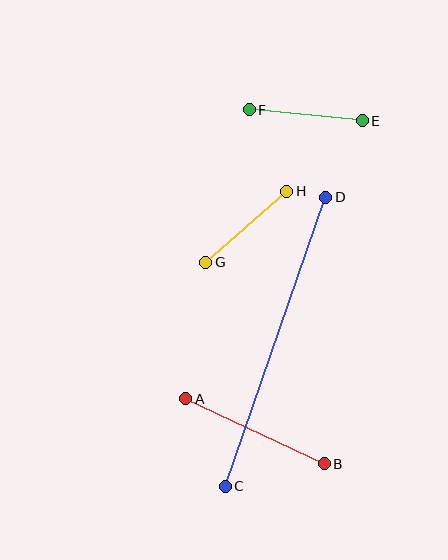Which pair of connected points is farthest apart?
Points C and D are farthest apart.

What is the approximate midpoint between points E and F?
The midpoint is at approximately (306, 115) pixels.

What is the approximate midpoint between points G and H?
The midpoint is at approximately (246, 227) pixels.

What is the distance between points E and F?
The distance is approximately 114 pixels.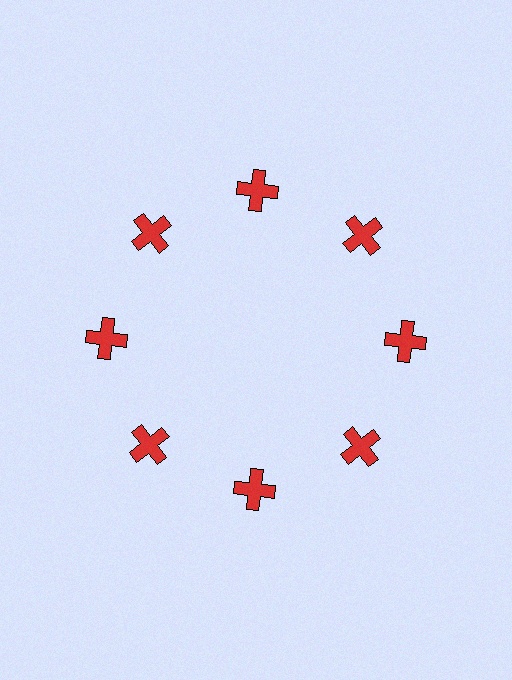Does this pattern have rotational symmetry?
Yes, this pattern has 8-fold rotational symmetry. It looks the same after rotating 45 degrees around the center.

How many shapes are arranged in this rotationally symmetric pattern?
There are 8 shapes, arranged in 8 groups of 1.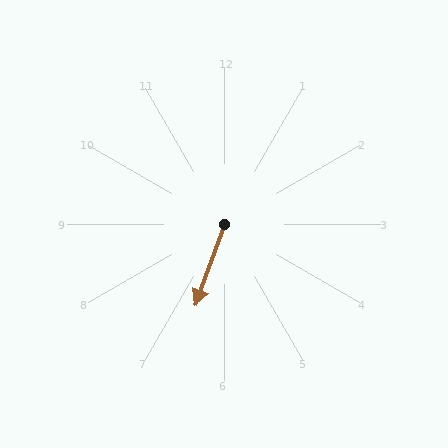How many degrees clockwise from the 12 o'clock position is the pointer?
Approximately 200 degrees.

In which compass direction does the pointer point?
South.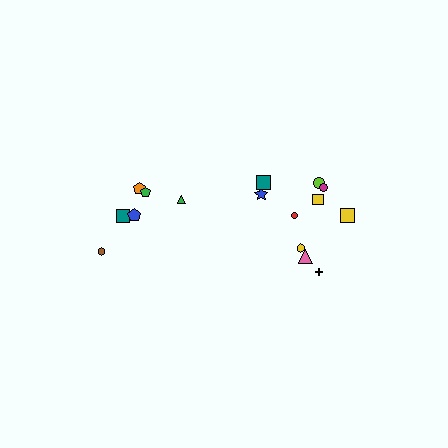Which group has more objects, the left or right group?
The right group.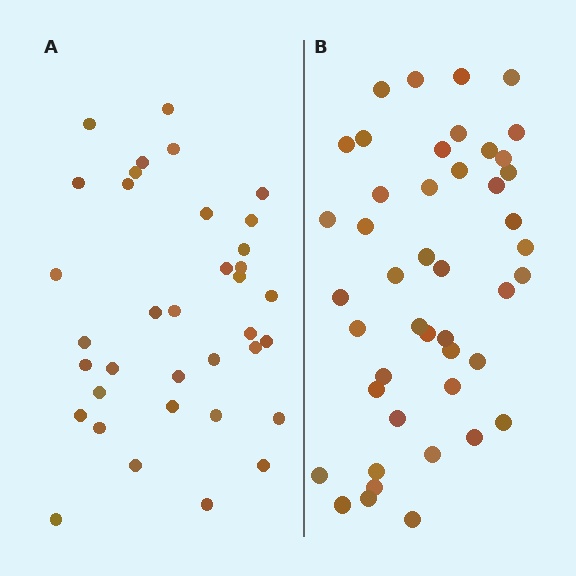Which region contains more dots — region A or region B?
Region B (the right region) has more dots.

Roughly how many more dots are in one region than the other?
Region B has roughly 8 or so more dots than region A.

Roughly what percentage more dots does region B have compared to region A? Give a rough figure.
About 25% more.